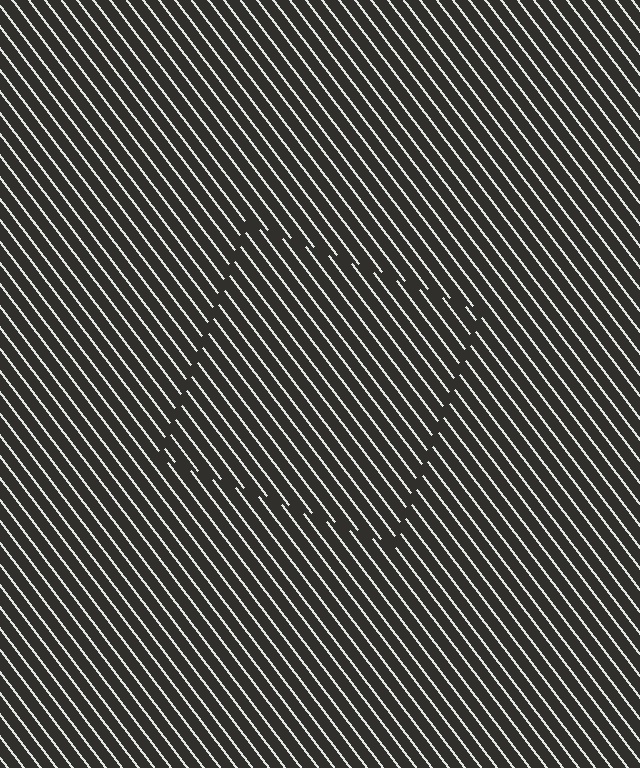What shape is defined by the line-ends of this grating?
An illusory square. The interior of the shape contains the same grating, shifted by half a period — the contour is defined by the phase discontinuity where line-ends from the inner and outer gratings abut.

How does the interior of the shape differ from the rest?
The interior of the shape contains the same grating, shifted by half a period — the contour is defined by the phase discontinuity where line-ends from the inner and outer gratings abut.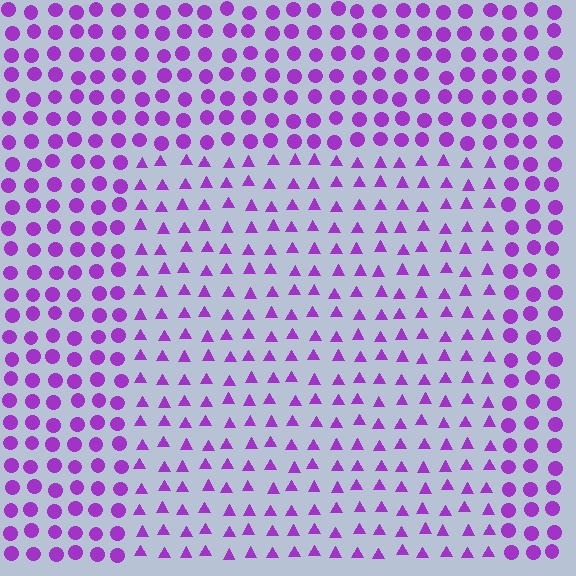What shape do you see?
I see a rectangle.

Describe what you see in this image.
The image is filled with small purple elements arranged in a uniform grid. A rectangle-shaped region contains triangles, while the surrounding area contains circles. The boundary is defined purely by the change in element shape.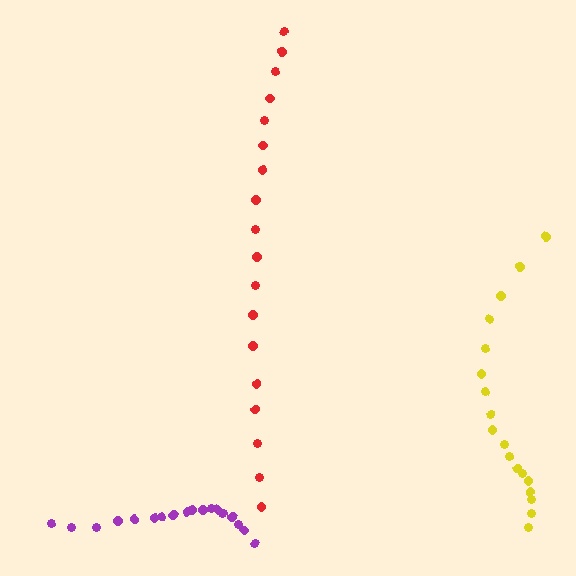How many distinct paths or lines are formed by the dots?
There are 3 distinct paths.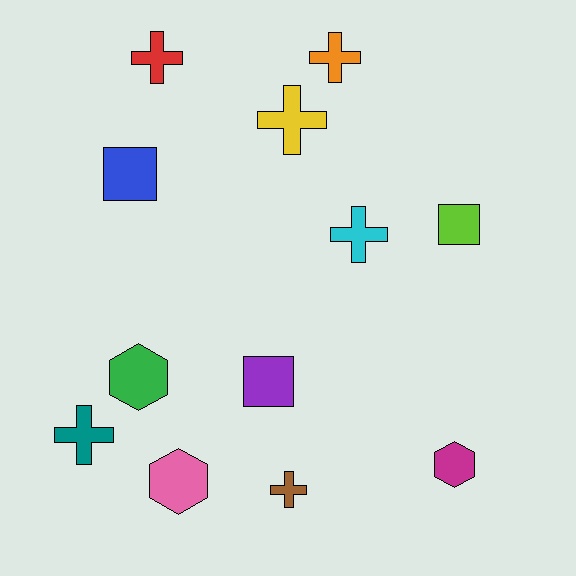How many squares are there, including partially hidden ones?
There are 3 squares.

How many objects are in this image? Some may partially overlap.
There are 12 objects.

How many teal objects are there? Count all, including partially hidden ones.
There is 1 teal object.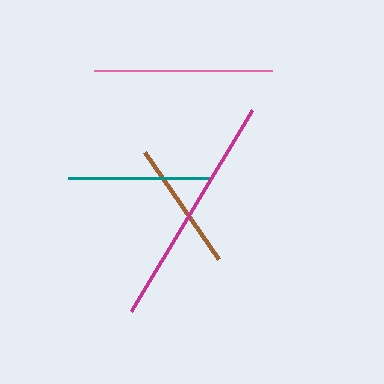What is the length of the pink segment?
The pink segment is approximately 178 pixels long.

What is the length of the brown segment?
The brown segment is approximately 131 pixels long.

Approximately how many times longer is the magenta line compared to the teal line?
The magenta line is approximately 1.7 times the length of the teal line.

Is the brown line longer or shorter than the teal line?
The teal line is longer than the brown line.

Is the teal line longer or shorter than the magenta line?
The magenta line is longer than the teal line.